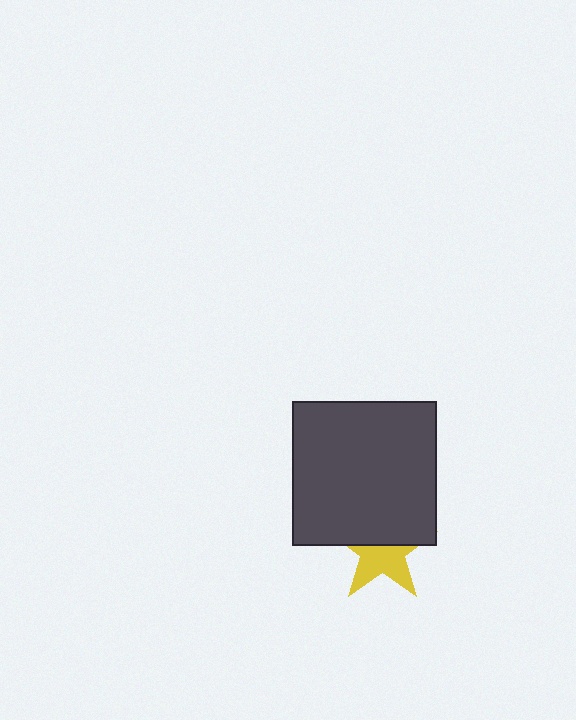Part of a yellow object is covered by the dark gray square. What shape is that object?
It is a star.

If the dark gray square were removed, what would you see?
You would see the complete yellow star.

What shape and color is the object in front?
The object in front is a dark gray square.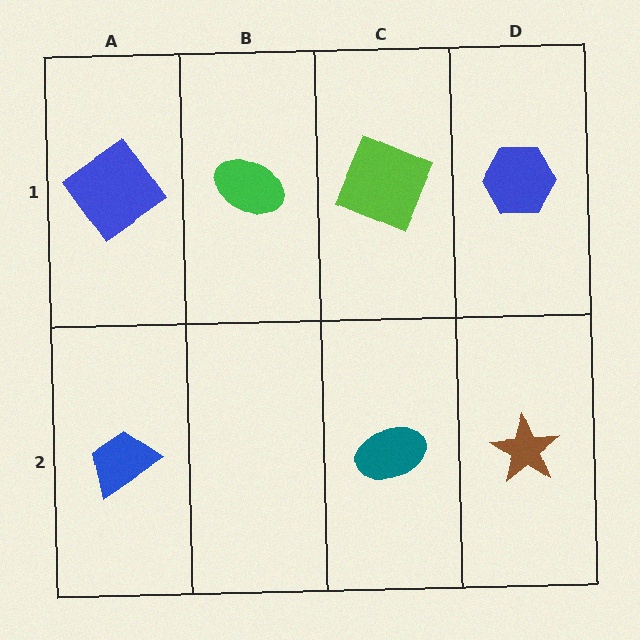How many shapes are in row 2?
3 shapes.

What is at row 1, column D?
A blue hexagon.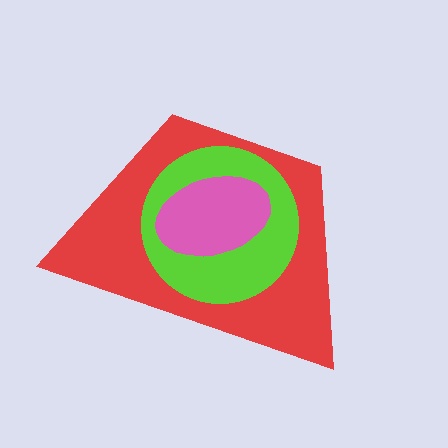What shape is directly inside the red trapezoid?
The lime circle.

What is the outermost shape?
The red trapezoid.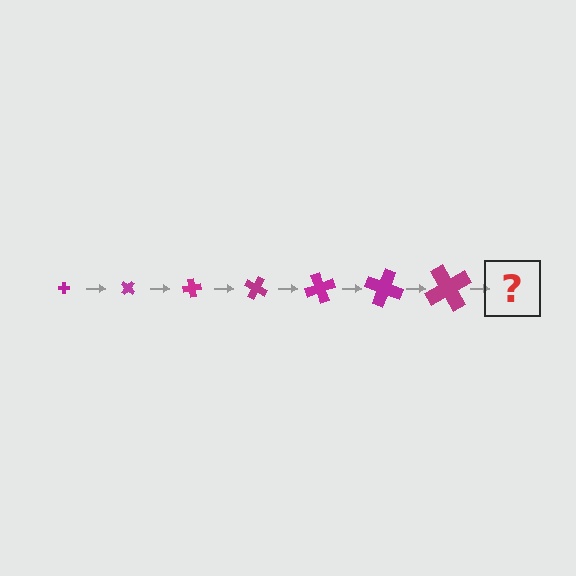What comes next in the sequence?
The next element should be a cross, larger than the previous one and rotated 280 degrees from the start.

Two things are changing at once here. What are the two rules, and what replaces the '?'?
The two rules are that the cross grows larger each step and it rotates 40 degrees each step. The '?' should be a cross, larger than the previous one and rotated 280 degrees from the start.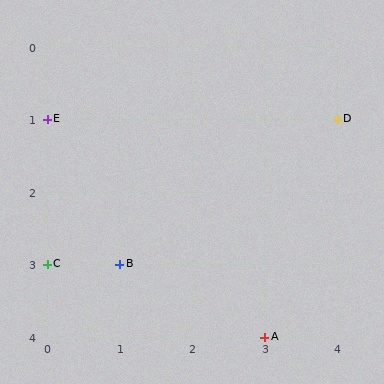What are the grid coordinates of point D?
Point D is at grid coordinates (4, 1).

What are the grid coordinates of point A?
Point A is at grid coordinates (3, 4).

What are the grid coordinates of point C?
Point C is at grid coordinates (0, 3).